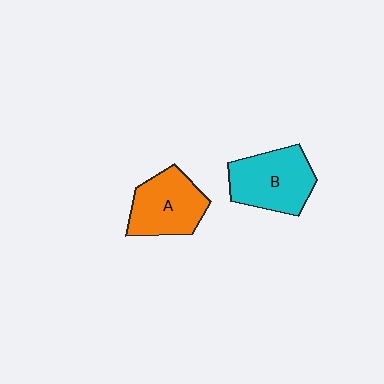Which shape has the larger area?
Shape B (cyan).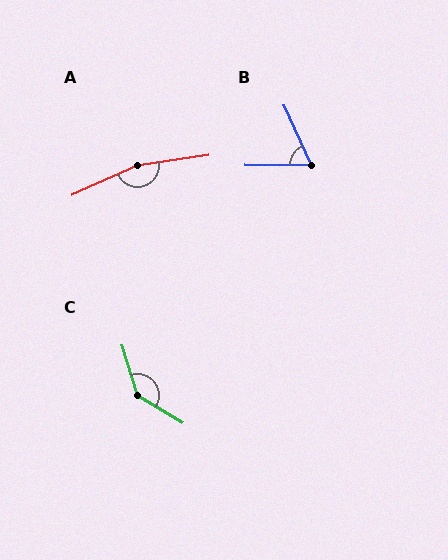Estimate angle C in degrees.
Approximately 138 degrees.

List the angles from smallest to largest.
B (65°), C (138°), A (164°).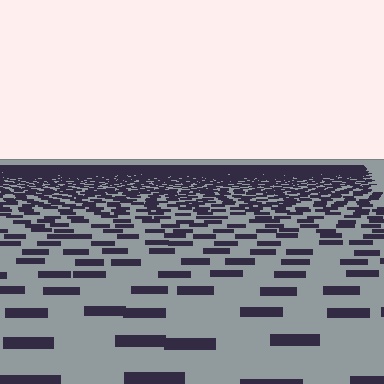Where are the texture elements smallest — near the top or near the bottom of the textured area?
Near the top.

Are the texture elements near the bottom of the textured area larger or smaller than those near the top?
Larger. Near the bottom, elements are closer to the viewer and appear at a bigger on-screen size.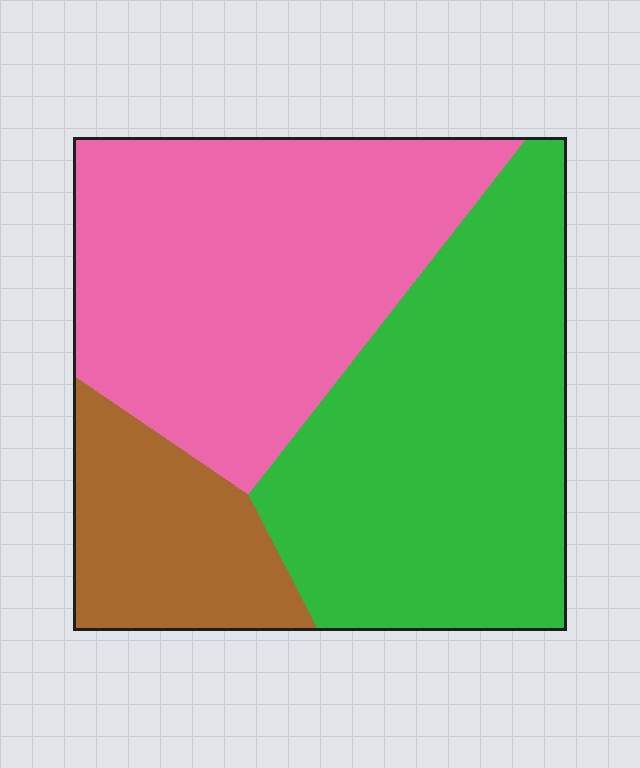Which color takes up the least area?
Brown, at roughly 15%.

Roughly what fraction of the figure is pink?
Pink takes up about two fifths (2/5) of the figure.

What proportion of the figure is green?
Green covers about 40% of the figure.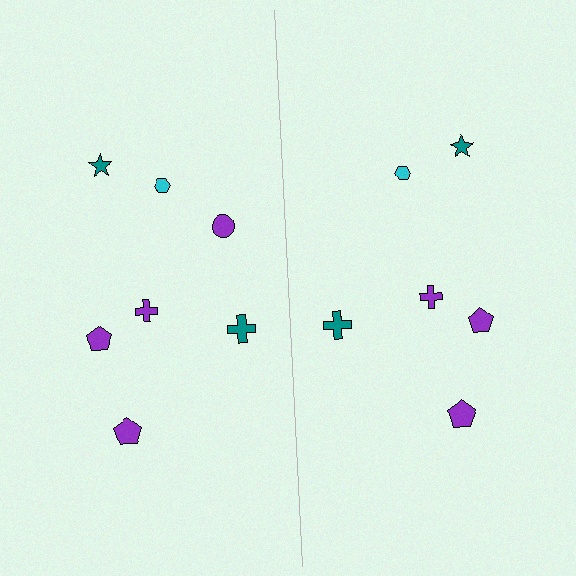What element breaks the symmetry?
A purple circle is missing from the right side.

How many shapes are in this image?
There are 13 shapes in this image.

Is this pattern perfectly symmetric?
No, the pattern is not perfectly symmetric. A purple circle is missing from the right side.